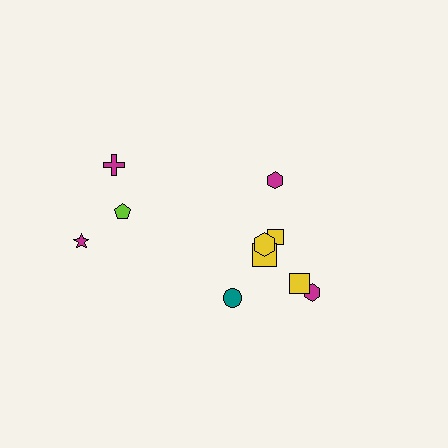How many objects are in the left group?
There are 3 objects.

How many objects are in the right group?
There are 7 objects.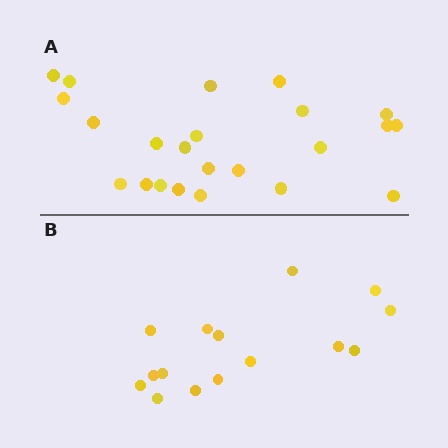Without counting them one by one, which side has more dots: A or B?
Region A (the top region) has more dots.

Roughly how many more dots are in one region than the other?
Region A has roughly 8 or so more dots than region B.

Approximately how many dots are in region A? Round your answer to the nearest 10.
About 20 dots. (The exact count is 23, which rounds to 20.)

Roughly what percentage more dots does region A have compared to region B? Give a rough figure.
About 55% more.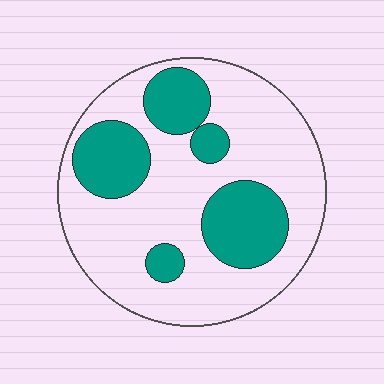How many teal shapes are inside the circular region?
5.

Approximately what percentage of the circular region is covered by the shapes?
Approximately 30%.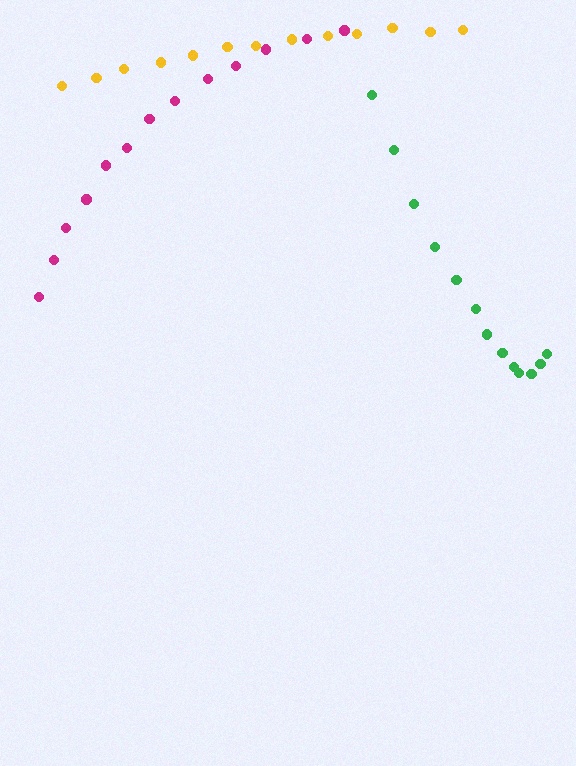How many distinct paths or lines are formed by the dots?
There are 3 distinct paths.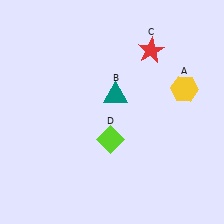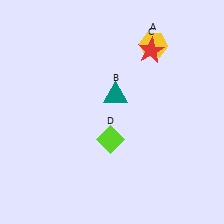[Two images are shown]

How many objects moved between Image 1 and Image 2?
1 object moved between the two images.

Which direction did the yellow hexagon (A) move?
The yellow hexagon (A) moved up.